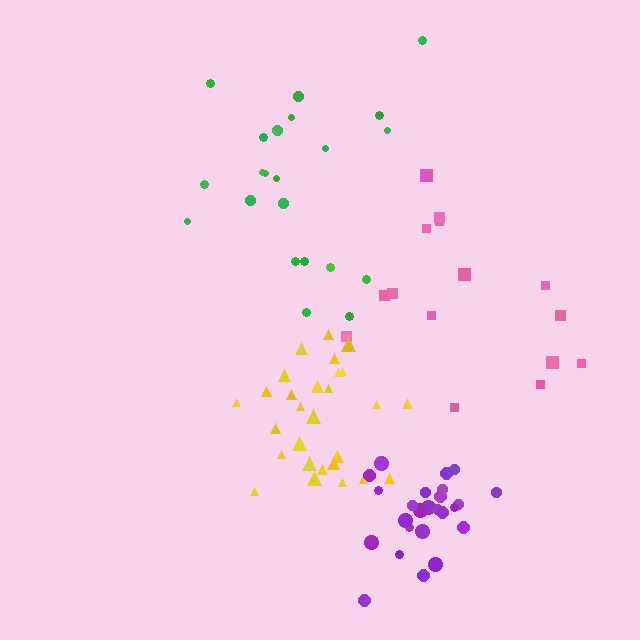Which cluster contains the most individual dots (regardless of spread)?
Yellow (28).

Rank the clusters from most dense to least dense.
purple, yellow, green, pink.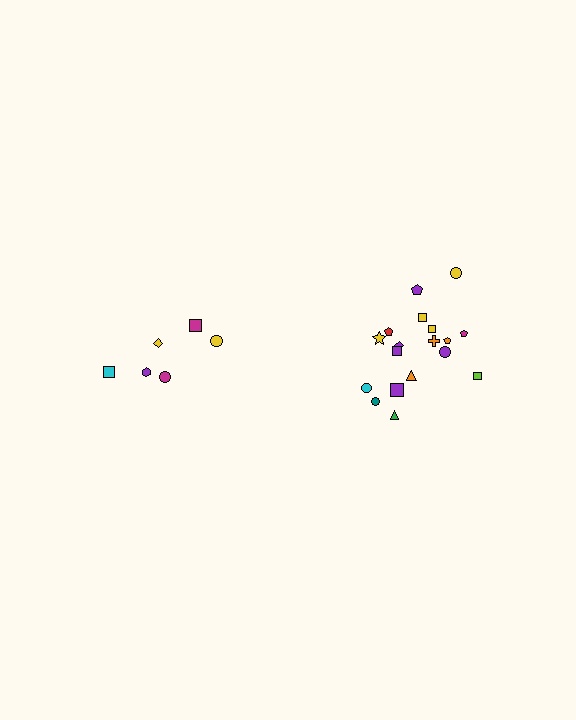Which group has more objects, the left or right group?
The right group.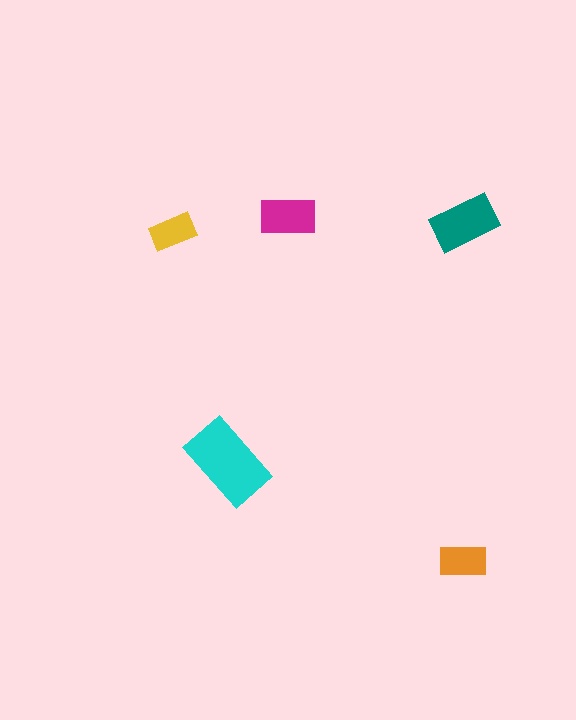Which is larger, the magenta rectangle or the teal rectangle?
The teal one.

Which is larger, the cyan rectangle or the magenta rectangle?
The cyan one.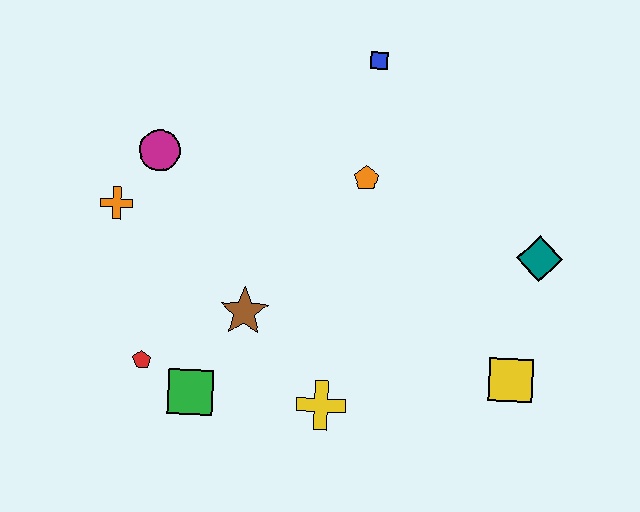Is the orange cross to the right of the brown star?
No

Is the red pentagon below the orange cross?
Yes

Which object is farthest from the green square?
The blue square is farthest from the green square.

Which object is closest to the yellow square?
The teal diamond is closest to the yellow square.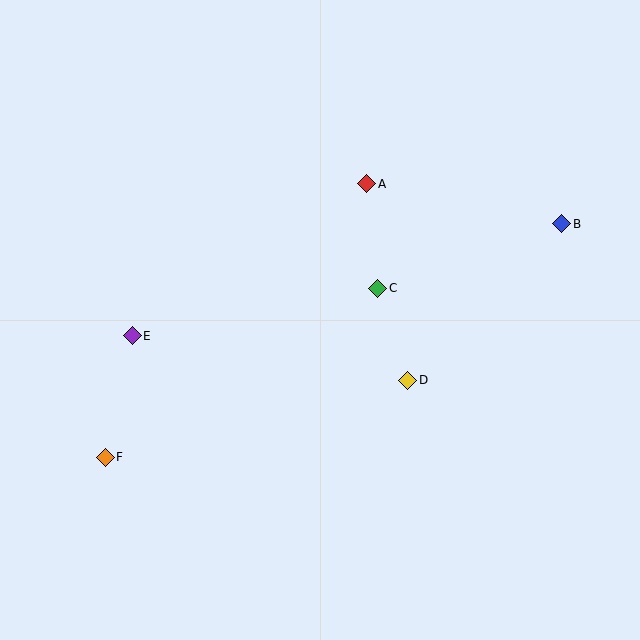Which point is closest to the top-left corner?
Point E is closest to the top-left corner.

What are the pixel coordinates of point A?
Point A is at (367, 184).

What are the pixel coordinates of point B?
Point B is at (562, 224).